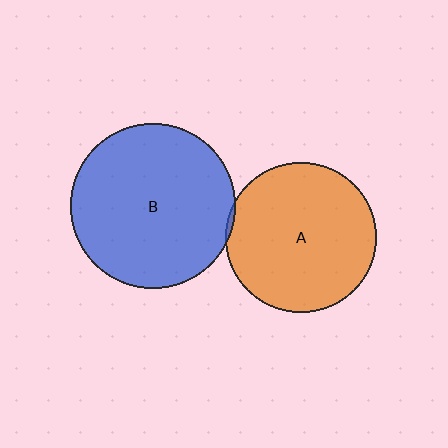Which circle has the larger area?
Circle B (blue).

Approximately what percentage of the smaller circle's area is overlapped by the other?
Approximately 5%.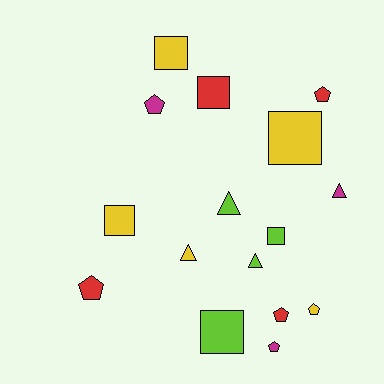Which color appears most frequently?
Yellow, with 5 objects.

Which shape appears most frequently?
Square, with 6 objects.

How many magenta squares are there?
There are no magenta squares.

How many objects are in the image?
There are 16 objects.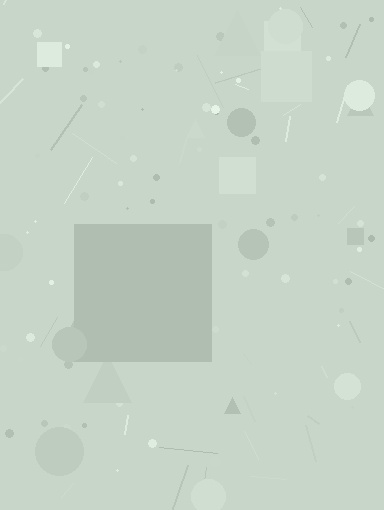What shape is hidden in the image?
A square is hidden in the image.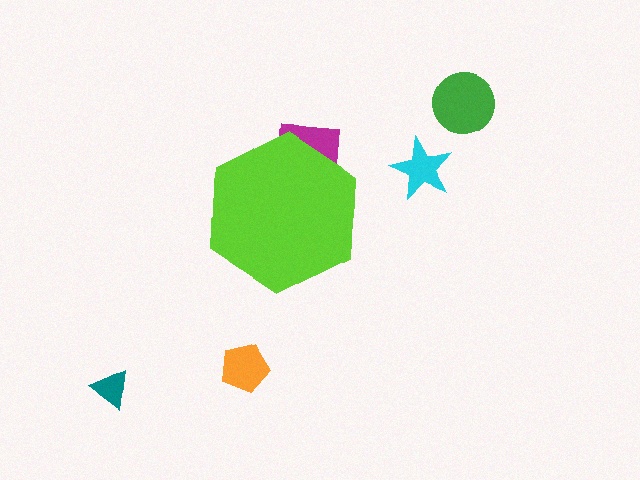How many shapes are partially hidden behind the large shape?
1 shape is partially hidden.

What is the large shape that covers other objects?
A lime hexagon.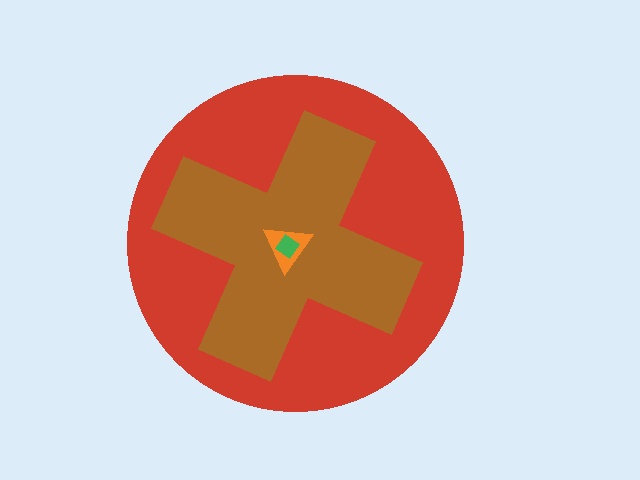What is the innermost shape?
The green diamond.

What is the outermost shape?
The red circle.